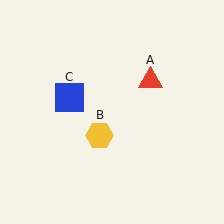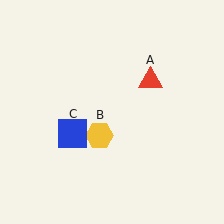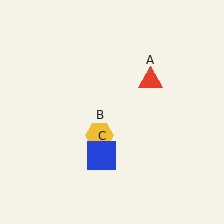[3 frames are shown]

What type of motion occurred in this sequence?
The blue square (object C) rotated counterclockwise around the center of the scene.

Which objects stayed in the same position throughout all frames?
Red triangle (object A) and yellow hexagon (object B) remained stationary.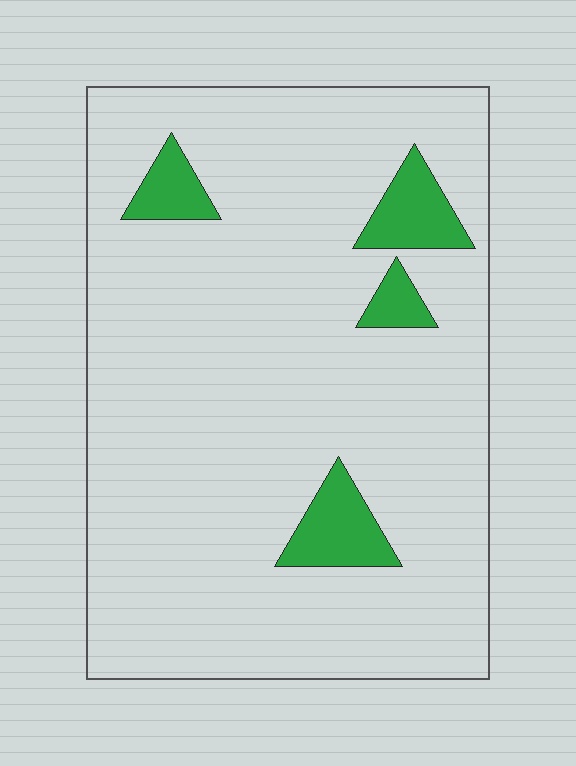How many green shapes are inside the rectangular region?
4.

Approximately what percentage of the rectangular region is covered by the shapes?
Approximately 10%.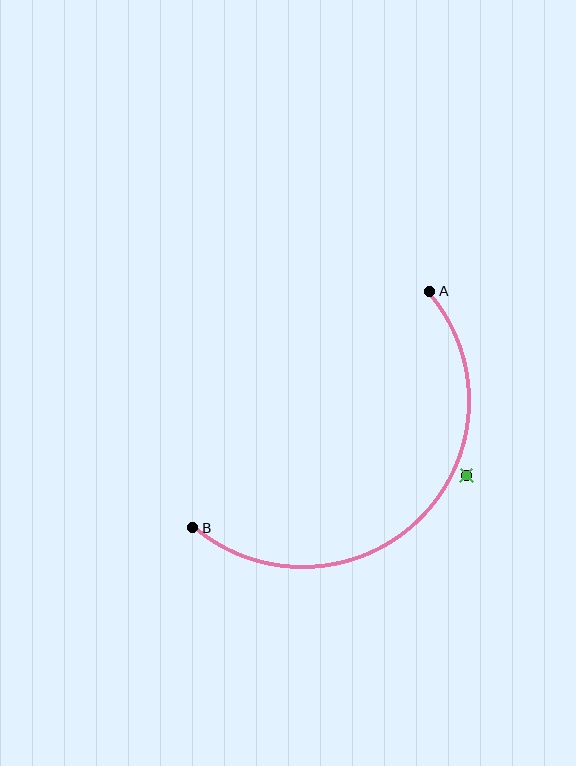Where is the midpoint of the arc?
The arc midpoint is the point on the curve farthest from the straight line joining A and B. It sits below and to the right of that line.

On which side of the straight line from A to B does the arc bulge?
The arc bulges below and to the right of the straight line connecting A and B.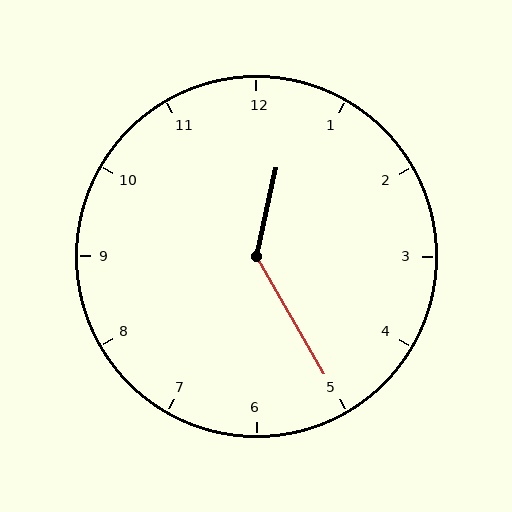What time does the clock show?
12:25.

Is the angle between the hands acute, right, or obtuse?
It is obtuse.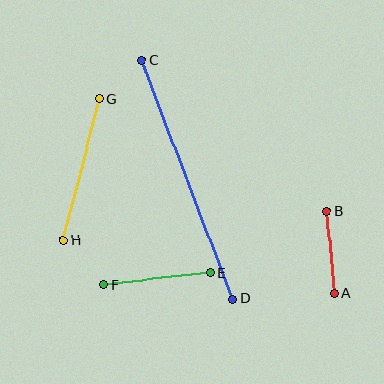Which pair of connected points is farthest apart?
Points C and D are farthest apart.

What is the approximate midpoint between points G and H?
The midpoint is at approximately (81, 170) pixels.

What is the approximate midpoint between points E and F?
The midpoint is at approximately (157, 279) pixels.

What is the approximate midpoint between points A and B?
The midpoint is at approximately (331, 252) pixels.